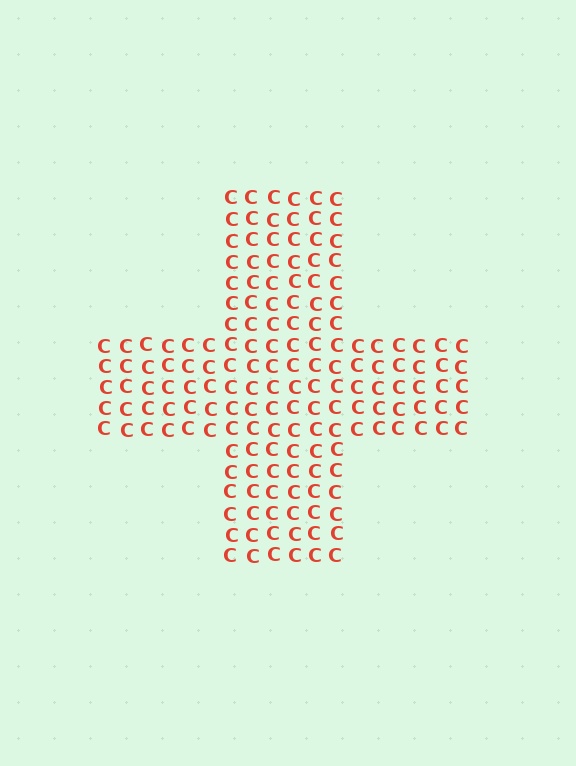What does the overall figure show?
The overall figure shows a cross.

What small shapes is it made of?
It is made of small letter C's.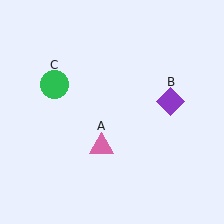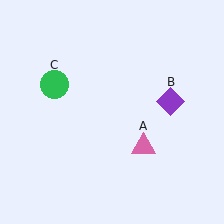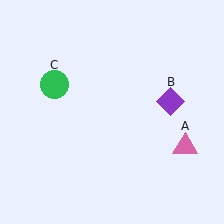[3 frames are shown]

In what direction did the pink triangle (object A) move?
The pink triangle (object A) moved right.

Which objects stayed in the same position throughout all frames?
Purple diamond (object B) and green circle (object C) remained stationary.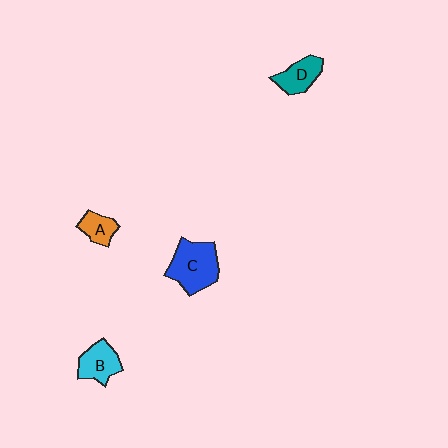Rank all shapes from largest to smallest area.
From largest to smallest: C (blue), B (cyan), D (teal), A (orange).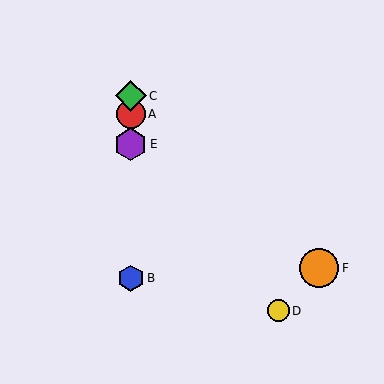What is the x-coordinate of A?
Object A is at x≈131.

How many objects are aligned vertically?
4 objects (A, B, C, E) are aligned vertically.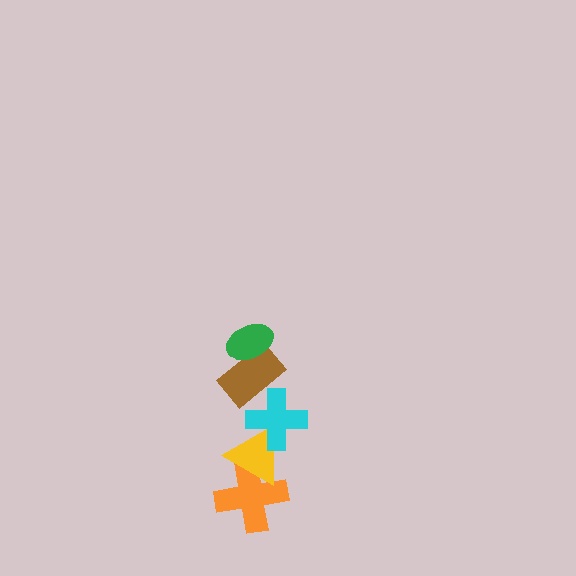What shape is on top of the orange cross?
The yellow triangle is on top of the orange cross.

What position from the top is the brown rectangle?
The brown rectangle is 2nd from the top.